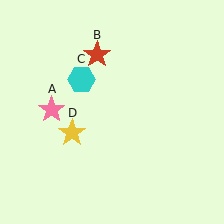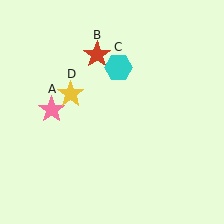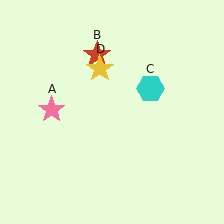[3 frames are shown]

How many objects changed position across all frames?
2 objects changed position: cyan hexagon (object C), yellow star (object D).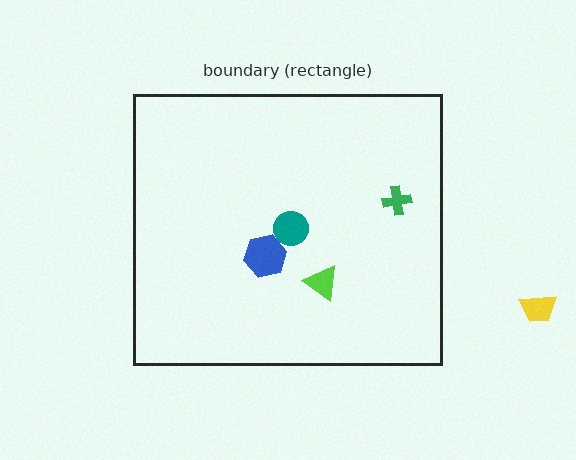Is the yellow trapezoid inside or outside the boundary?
Outside.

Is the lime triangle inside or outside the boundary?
Inside.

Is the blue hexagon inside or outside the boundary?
Inside.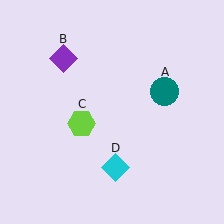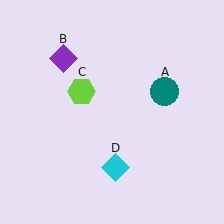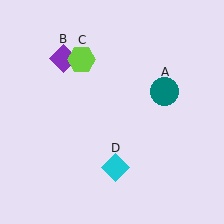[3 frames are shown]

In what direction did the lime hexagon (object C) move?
The lime hexagon (object C) moved up.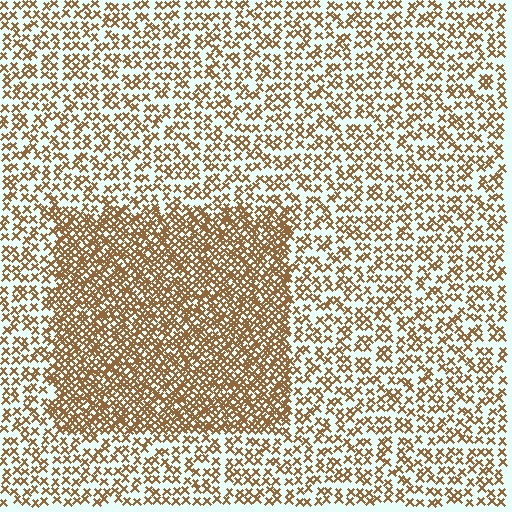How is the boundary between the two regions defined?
The boundary is defined by a change in element density (approximately 2.2x ratio). All elements are the same color, size, and shape.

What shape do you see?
I see a rectangle.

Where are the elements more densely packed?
The elements are more densely packed inside the rectangle boundary.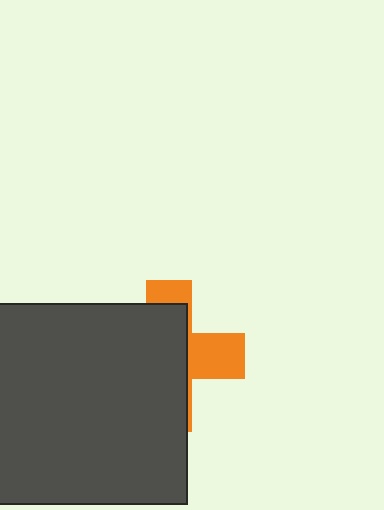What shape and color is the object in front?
The object in front is a dark gray square.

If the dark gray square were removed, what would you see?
You would see the complete orange cross.